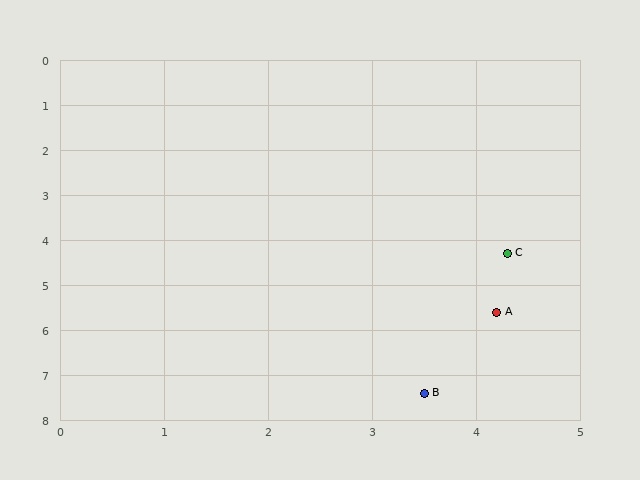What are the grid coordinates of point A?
Point A is at approximately (4.2, 5.6).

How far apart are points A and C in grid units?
Points A and C are about 1.3 grid units apart.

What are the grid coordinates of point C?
Point C is at approximately (4.3, 4.3).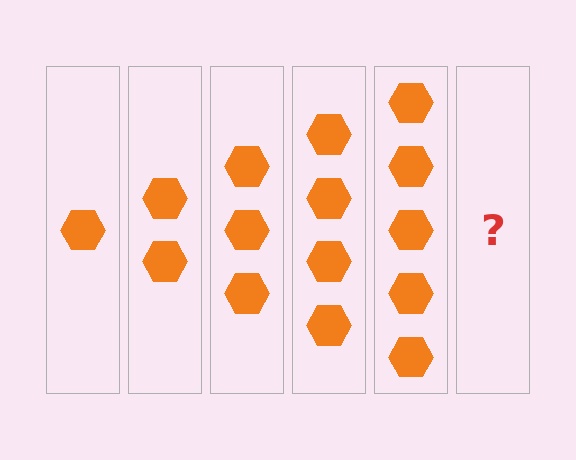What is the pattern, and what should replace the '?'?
The pattern is that each step adds one more hexagon. The '?' should be 6 hexagons.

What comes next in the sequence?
The next element should be 6 hexagons.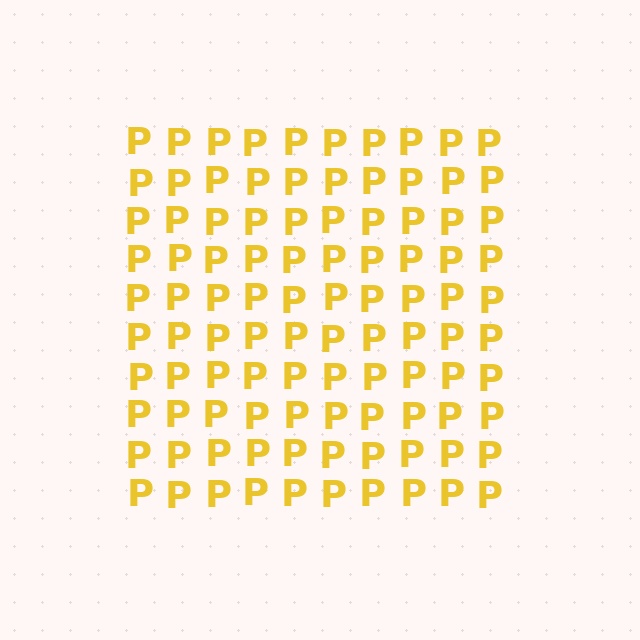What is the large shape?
The large shape is a square.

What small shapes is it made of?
It is made of small letter P's.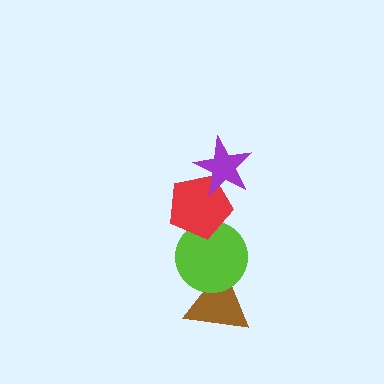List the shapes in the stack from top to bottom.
From top to bottom: the purple star, the red pentagon, the lime circle, the brown triangle.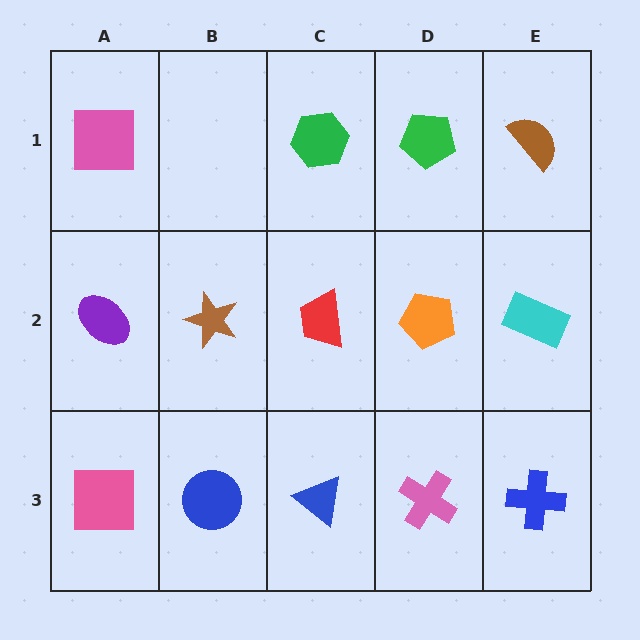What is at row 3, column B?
A blue circle.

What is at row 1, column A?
A pink square.